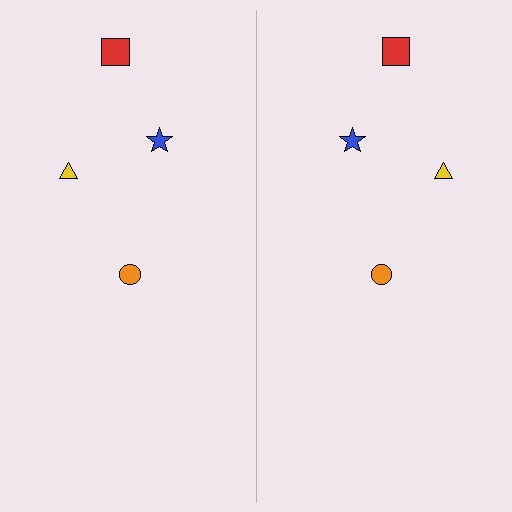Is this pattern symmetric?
Yes, this pattern has bilateral (reflection) symmetry.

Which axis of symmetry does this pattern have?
The pattern has a vertical axis of symmetry running through the center of the image.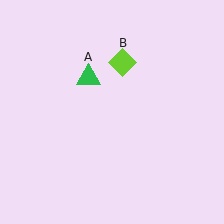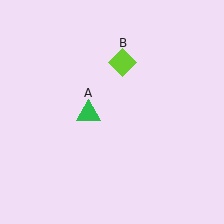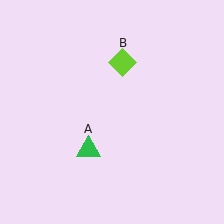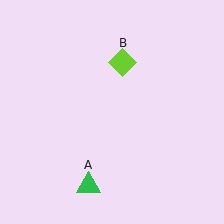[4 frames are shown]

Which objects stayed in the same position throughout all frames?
Lime diamond (object B) remained stationary.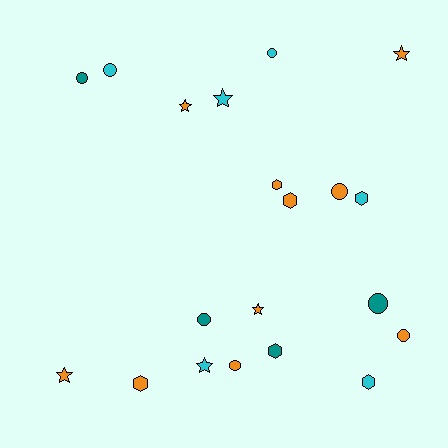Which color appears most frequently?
Orange, with 10 objects.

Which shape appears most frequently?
Circle, with 8 objects.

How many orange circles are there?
There are 3 orange circles.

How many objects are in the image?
There are 20 objects.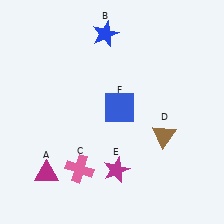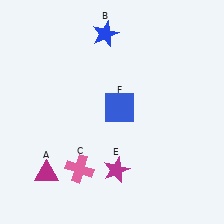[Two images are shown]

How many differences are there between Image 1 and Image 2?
There is 1 difference between the two images.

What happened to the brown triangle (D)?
The brown triangle (D) was removed in Image 2. It was in the bottom-right area of Image 1.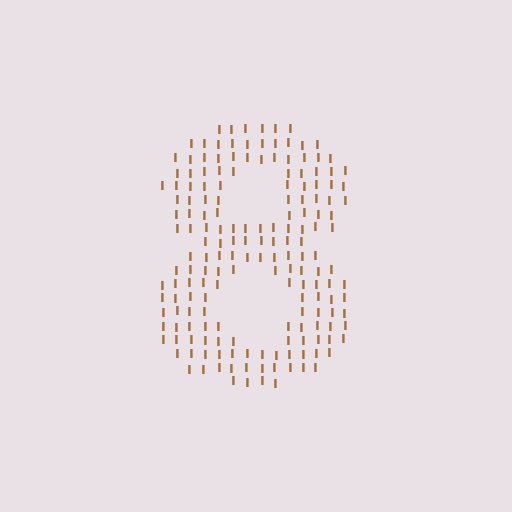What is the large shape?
The large shape is the digit 8.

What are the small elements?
The small elements are letter I's.